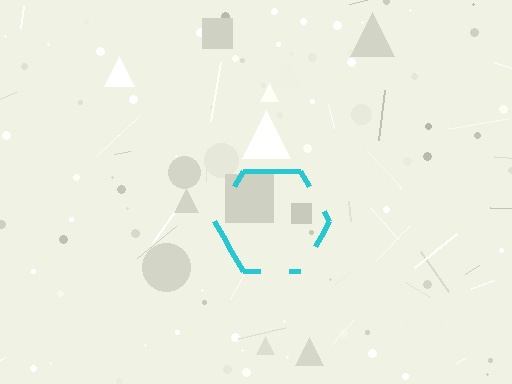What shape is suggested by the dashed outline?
The dashed outline suggests a hexagon.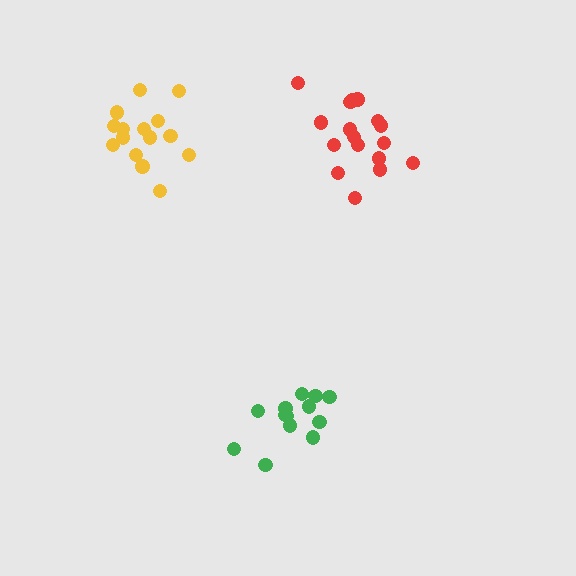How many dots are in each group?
Group 1: 13 dots, Group 2: 15 dots, Group 3: 17 dots (45 total).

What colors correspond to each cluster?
The clusters are colored: green, yellow, red.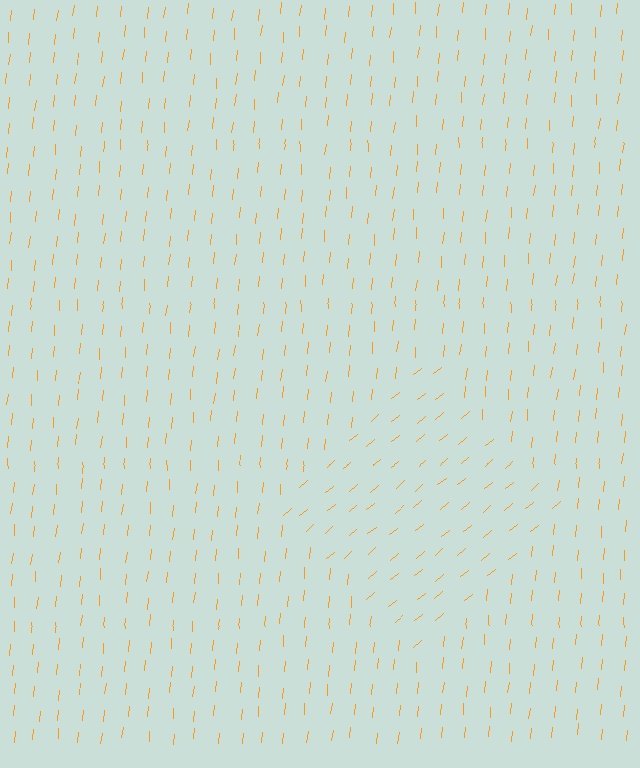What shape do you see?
I see a diamond.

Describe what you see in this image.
The image is filled with small orange line segments. A diamond region in the image has lines oriented differently from the surrounding lines, creating a visible texture boundary.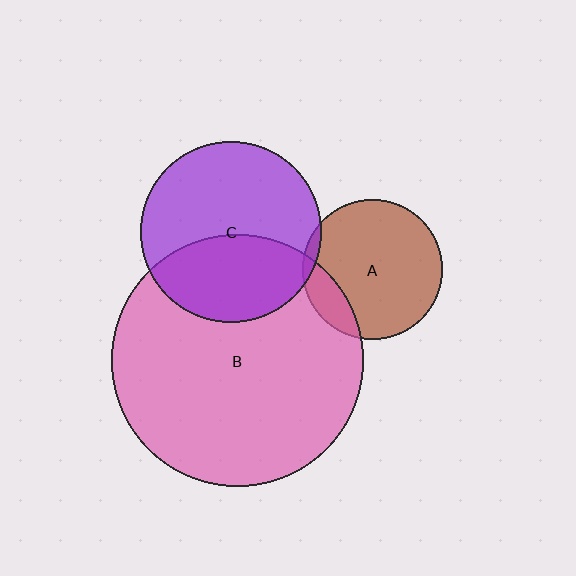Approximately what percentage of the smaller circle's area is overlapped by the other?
Approximately 5%.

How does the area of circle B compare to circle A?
Approximately 3.2 times.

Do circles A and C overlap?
Yes.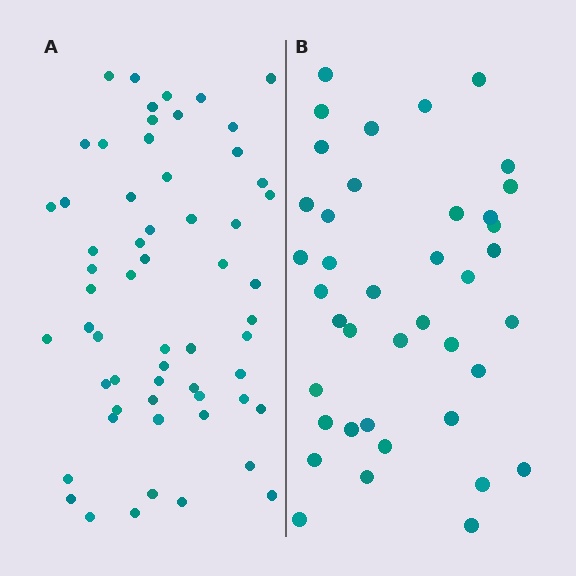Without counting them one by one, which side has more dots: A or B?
Region A (the left region) has more dots.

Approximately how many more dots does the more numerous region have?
Region A has approximately 20 more dots than region B.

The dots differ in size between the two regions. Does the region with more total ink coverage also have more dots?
No. Region B has more total ink coverage because its dots are larger, but region A actually contains more individual dots. Total area can be misleading — the number of items is what matters here.